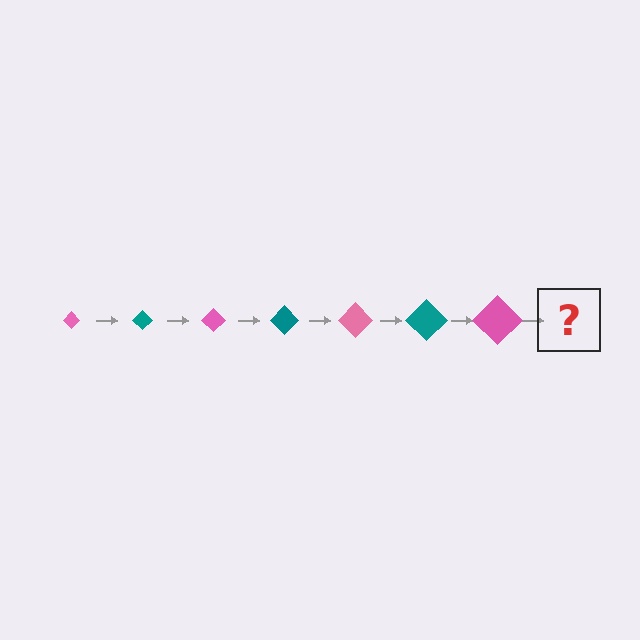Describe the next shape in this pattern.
It should be a teal diamond, larger than the previous one.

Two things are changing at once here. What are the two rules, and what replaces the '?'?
The two rules are that the diamond grows larger each step and the color cycles through pink and teal. The '?' should be a teal diamond, larger than the previous one.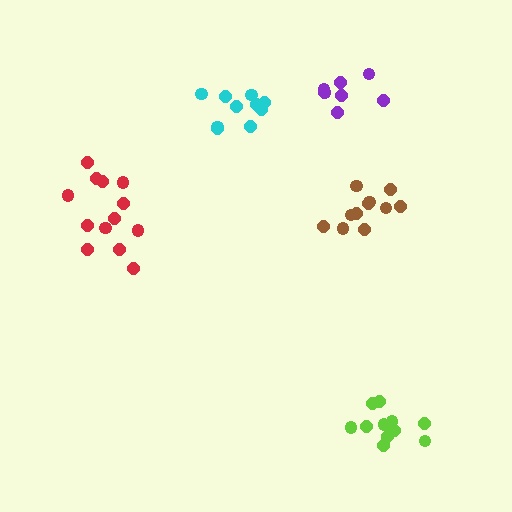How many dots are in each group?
Group 1: 11 dots, Group 2: 11 dots, Group 3: 8 dots, Group 4: 10 dots, Group 5: 13 dots (53 total).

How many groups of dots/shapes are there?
There are 5 groups.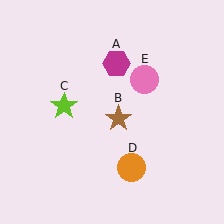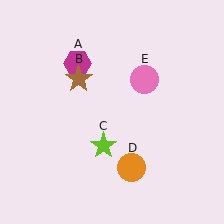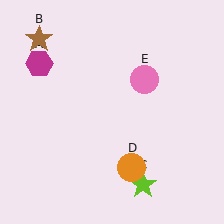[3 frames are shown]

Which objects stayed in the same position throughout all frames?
Orange circle (object D) and pink circle (object E) remained stationary.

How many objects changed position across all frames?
3 objects changed position: magenta hexagon (object A), brown star (object B), lime star (object C).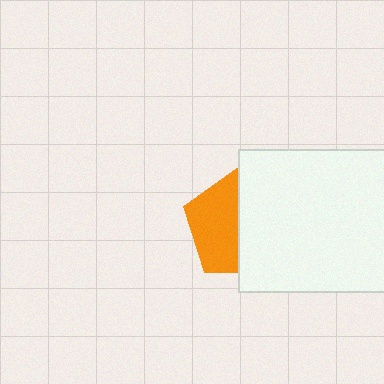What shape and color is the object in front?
The object in front is a white rectangle.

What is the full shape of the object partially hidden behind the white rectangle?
The partially hidden object is an orange pentagon.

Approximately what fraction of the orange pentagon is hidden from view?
Roughly 52% of the orange pentagon is hidden behind the white rectangle.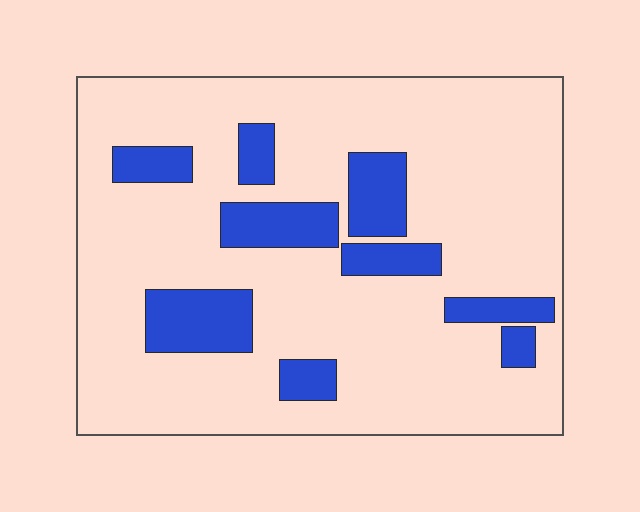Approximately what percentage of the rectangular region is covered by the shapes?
Approximately 20%.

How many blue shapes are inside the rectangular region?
9.